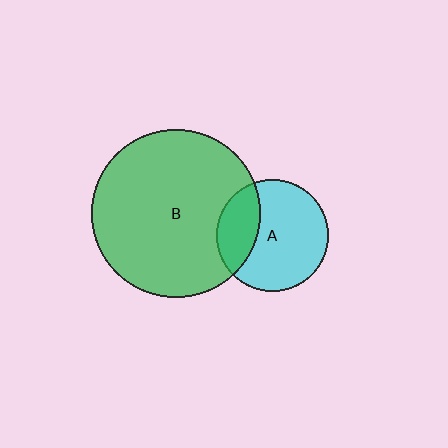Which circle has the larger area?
Circle B (green).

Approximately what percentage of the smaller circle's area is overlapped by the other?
Approximately 30%.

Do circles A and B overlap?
Yes.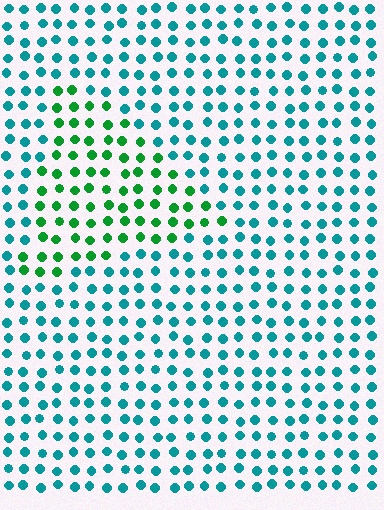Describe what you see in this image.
The image is filled with small teal elements in a uniform arrangement. A triangle-shaped region is visible where the elements are tinted to a slightly different hue, forming a subtle color boundary.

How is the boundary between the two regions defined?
The boundary is defined purely by a slight shift in hue (about 47 degrees). Spacing, size, and orientation are identical on both sides.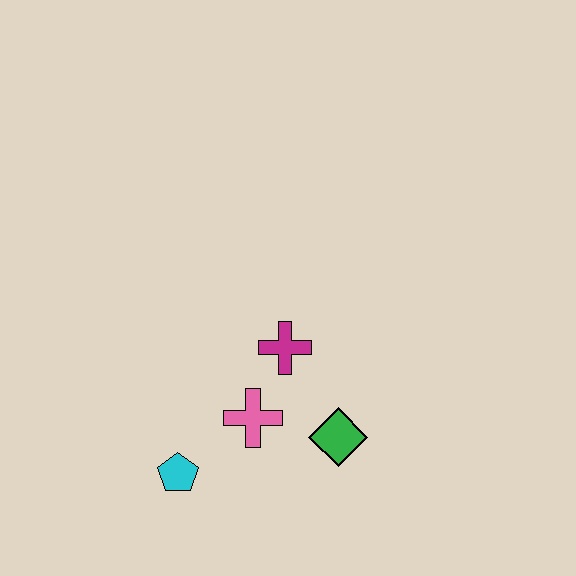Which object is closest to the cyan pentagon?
The pink cross is closest to the cyan pentagon.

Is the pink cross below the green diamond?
No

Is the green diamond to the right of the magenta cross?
Yes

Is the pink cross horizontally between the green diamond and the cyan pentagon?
Yes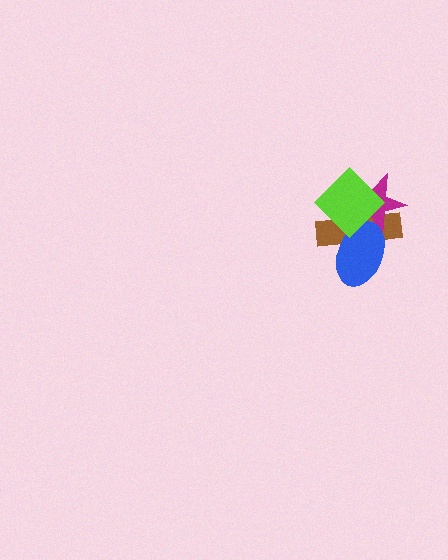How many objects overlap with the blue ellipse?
3 objects overlap with the blue ellipse.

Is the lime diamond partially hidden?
No, no other shape covers it.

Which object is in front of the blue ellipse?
The lime diamond is in front of the blue ellipse.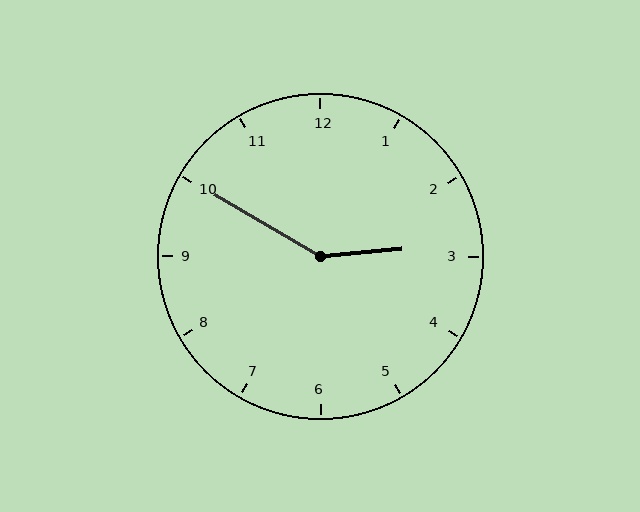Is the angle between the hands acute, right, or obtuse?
It is obtuse.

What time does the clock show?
2:50.